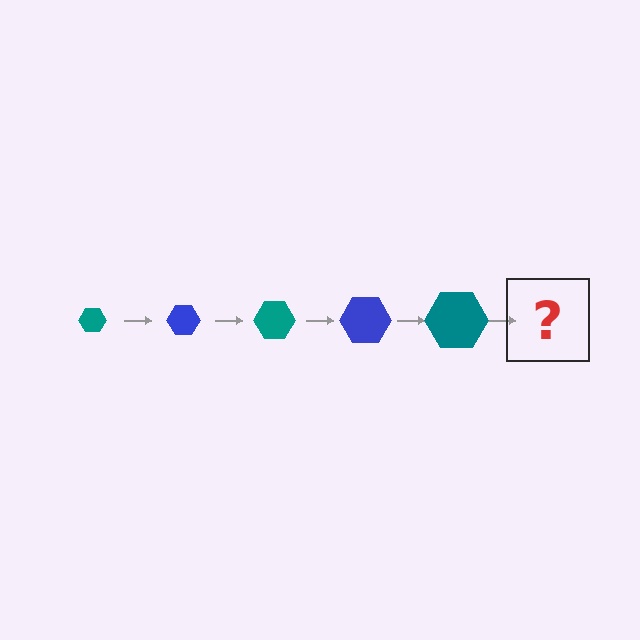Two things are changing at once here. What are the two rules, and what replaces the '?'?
The two rules are that the hexagon grows larger each step and the color cycles through teal and blue. The '?' should be a blue hexagon, larger than the previous one.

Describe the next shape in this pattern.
It should be a blue hexagon, larger than the previous one.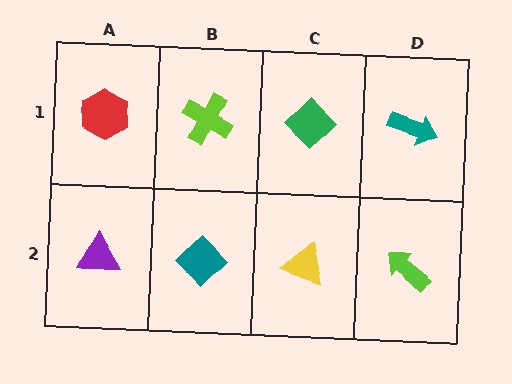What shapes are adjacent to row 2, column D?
A teal arrow (row 1, column D), a yellow triangle (row 2, column C).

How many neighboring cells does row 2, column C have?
3.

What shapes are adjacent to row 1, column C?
A yellow triangle (row 2, column C), a lime cross (row 1, column B), a teal arrow (row 1, column D).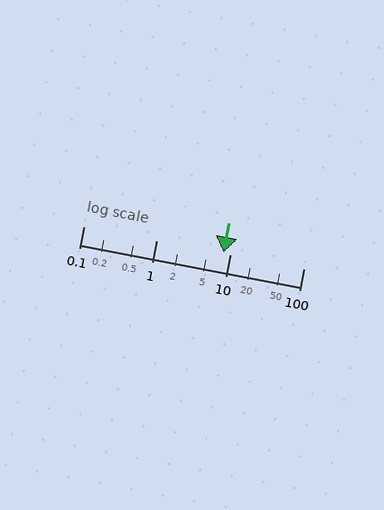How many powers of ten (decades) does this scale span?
The scale spans 3 decades, from 0.1 to 100.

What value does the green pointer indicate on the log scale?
The pointer indicates approximately 8.2.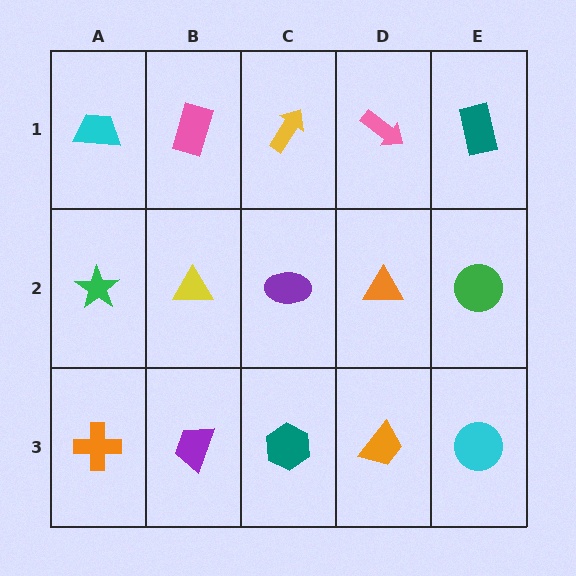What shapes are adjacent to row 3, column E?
A green circle (row 2, column E), an orange trapezoid (row 3, column D).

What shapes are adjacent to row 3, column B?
A yellow triangle (row 2, column B), an orange cross (row 3, column A), a teal hexagon (row 3, column C).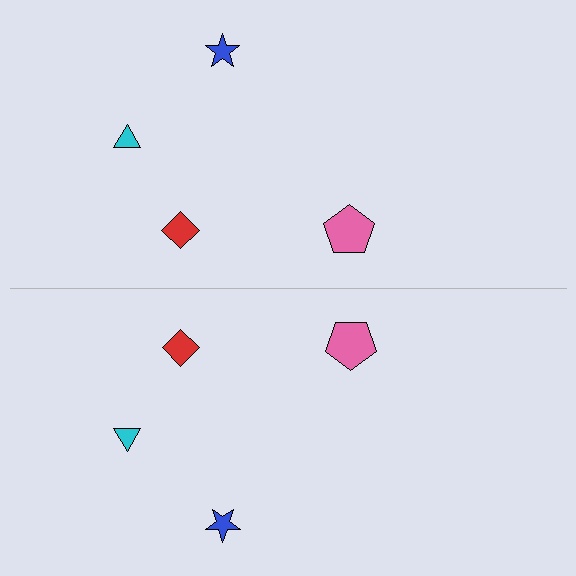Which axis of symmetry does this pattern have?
The pattern has a horizontal axis of symmetry running through the center of the image.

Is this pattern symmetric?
Yes, this pattern has bilateral (reflection) symmetry.